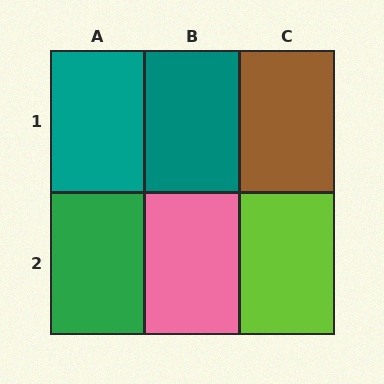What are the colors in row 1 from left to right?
Teal, teal, brown.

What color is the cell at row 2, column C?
Lime.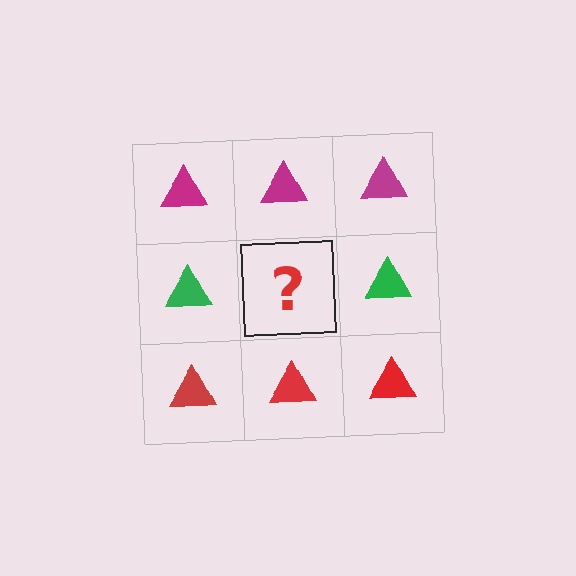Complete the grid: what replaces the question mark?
The question mark should be replaced with a green triangle.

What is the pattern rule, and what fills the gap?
The rule is that each row has a consistent color. The gap should be filled with a green triangle.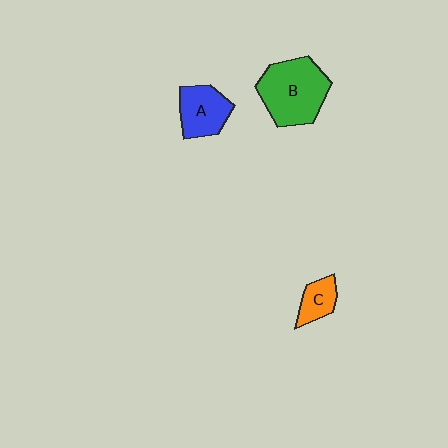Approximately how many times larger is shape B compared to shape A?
Approximately 1.7 times.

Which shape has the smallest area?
Shape C (orange).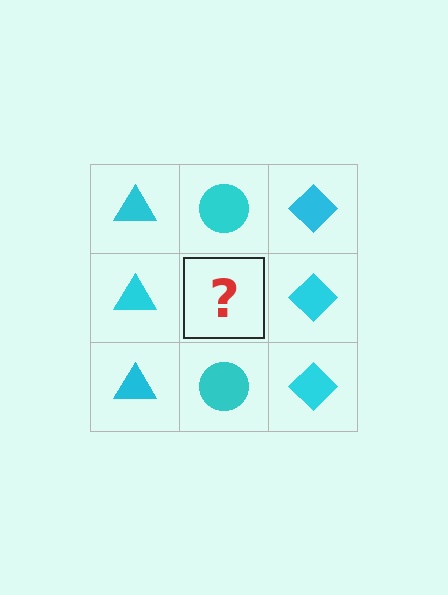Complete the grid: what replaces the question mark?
The question mark should be replaced with a cyan circle.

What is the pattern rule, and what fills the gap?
The rule is that each column has a consistent shape. The gap should be filled with a cyan circle.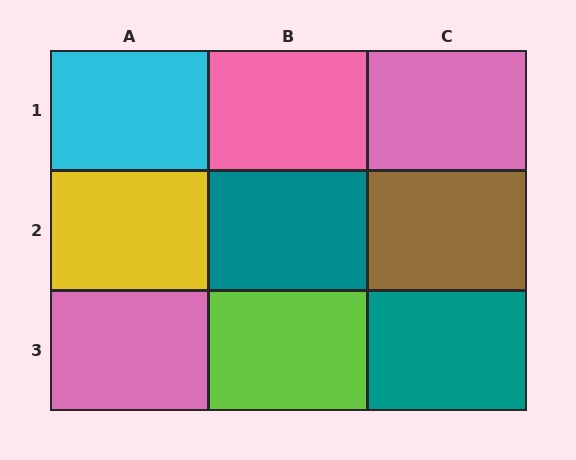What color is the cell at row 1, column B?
Pink.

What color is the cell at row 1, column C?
Pink.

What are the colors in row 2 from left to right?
Yellow, teal, brown.